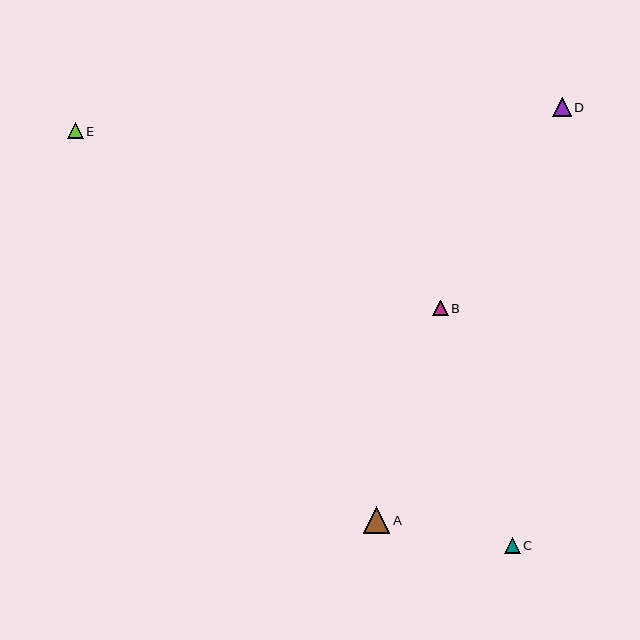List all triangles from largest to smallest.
From largest to smallest: A, D, C, E, B.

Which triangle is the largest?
Triangle A is the largest with a size of approximately 27 pixels.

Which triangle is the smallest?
Triangle B is the smallest with a size of approximately 15 pixels.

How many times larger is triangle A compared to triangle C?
Triangle A is approximately 1.6 times the size of triangle C.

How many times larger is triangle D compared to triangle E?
Triangle D is approximately 1.2 times the size of triangle E.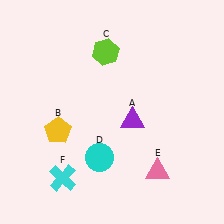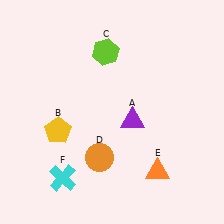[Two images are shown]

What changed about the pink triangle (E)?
In Image 1, E is pink. In Image 2, it changed to orange.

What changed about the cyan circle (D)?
In Image 1, D is cyan. In Image 2, it changed to orange.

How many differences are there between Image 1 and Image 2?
There are 2 differences between the two images.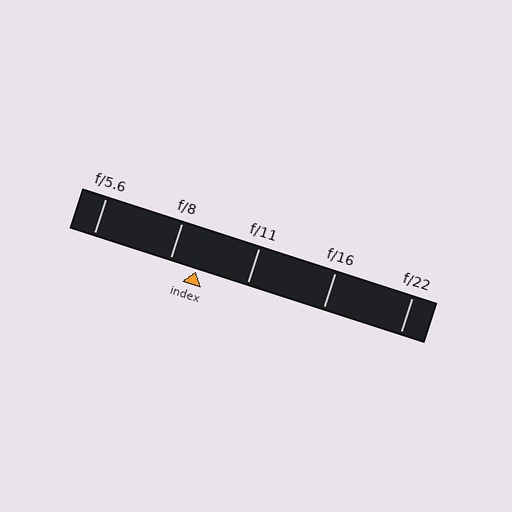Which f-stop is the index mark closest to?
The index mark is closest to f/8.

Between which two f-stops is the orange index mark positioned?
The index mark is between f/8 and f/11.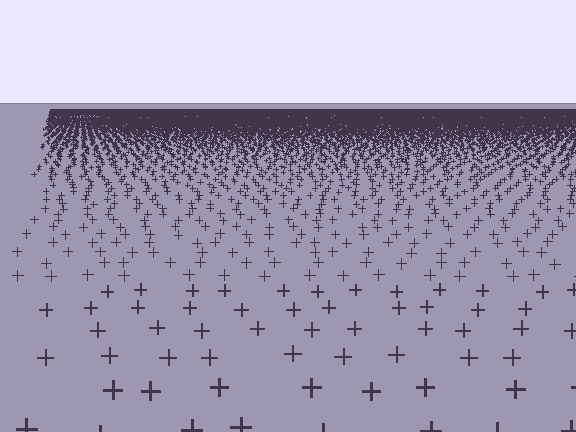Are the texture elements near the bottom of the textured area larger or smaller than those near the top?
Larger. Near the bottom, elements are closer to the viewer and appear at a bigger on-screen size.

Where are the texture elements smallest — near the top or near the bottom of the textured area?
Near the top.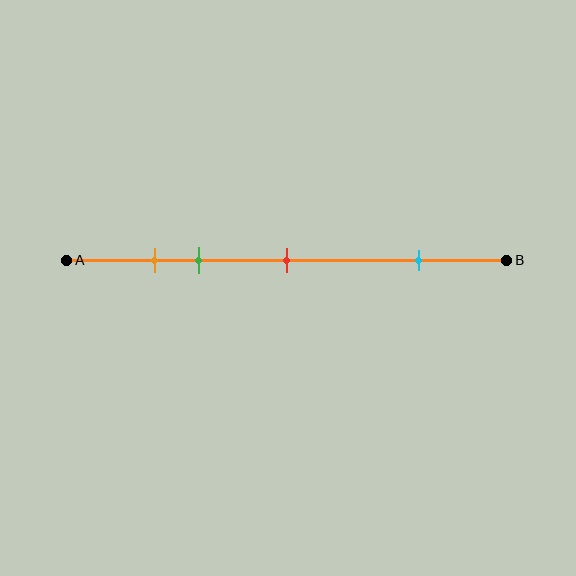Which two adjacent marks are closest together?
The orange and green marks are the closest adjacent pair.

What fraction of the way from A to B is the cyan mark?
The cyan mark is approximately 80% (0.8) of the way from A to B.